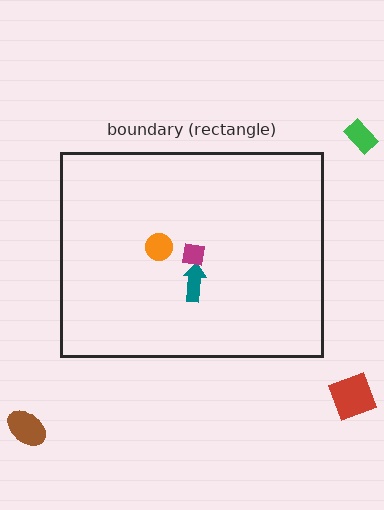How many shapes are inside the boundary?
3 inside, 3 outside.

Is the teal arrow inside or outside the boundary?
Inside.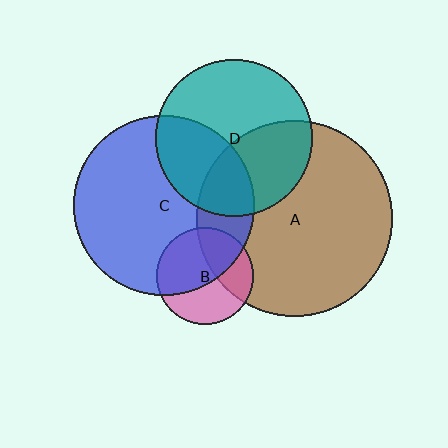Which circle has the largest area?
Circle A (brown).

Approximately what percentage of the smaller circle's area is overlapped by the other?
Approximately 55%.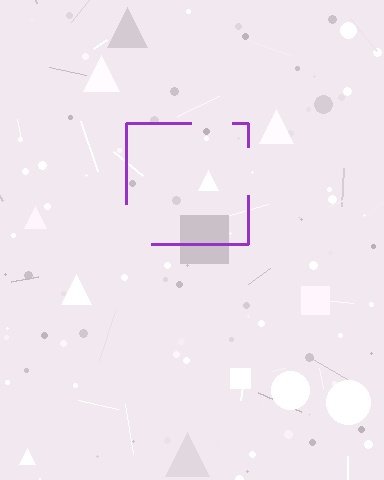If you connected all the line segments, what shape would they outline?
They would outline a square.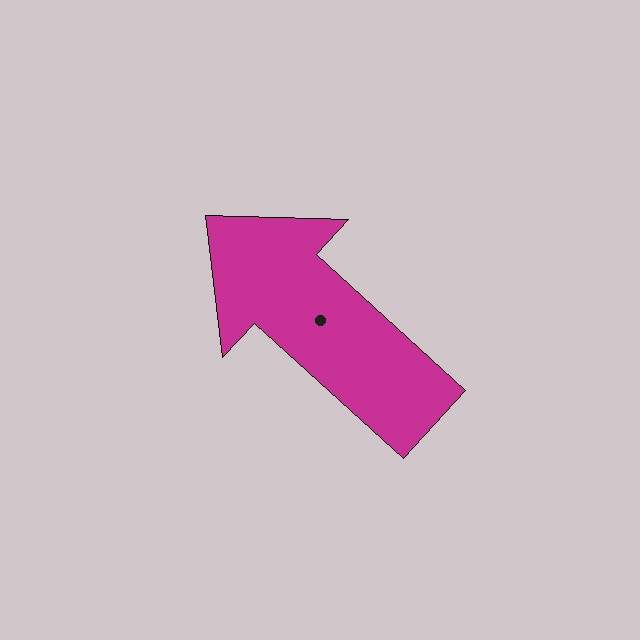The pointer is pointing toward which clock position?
Roughly 10 o'clock.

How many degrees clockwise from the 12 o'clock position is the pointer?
Approximately 312 degrees.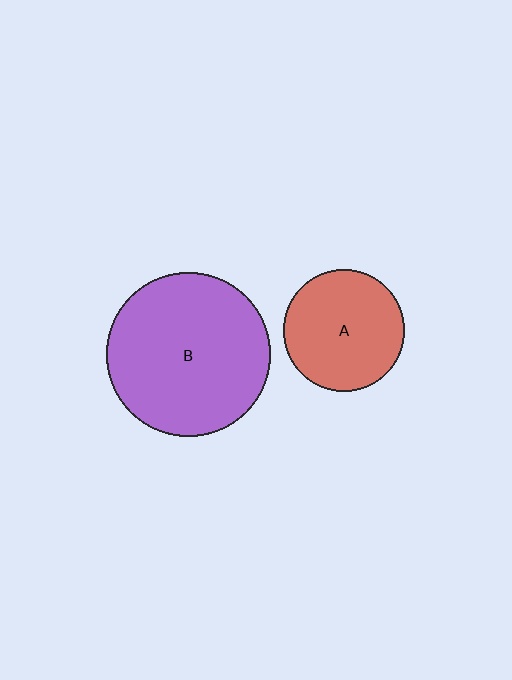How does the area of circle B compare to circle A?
Approximately 1.8 times.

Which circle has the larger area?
Circle B (purple).